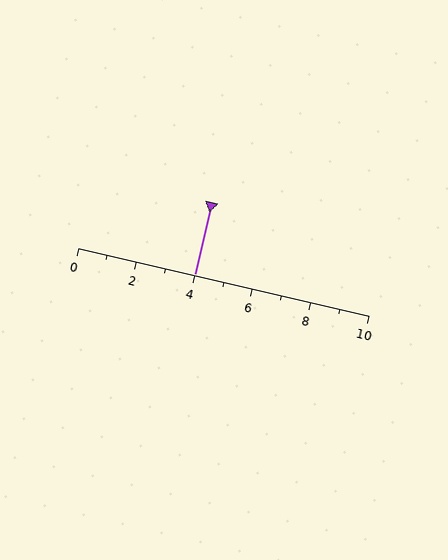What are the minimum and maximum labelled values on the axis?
The axis runs from 0 to 10.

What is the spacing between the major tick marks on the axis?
The major ticks are spaced 2 apart.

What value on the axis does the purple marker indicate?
The marker indicates approximately 4.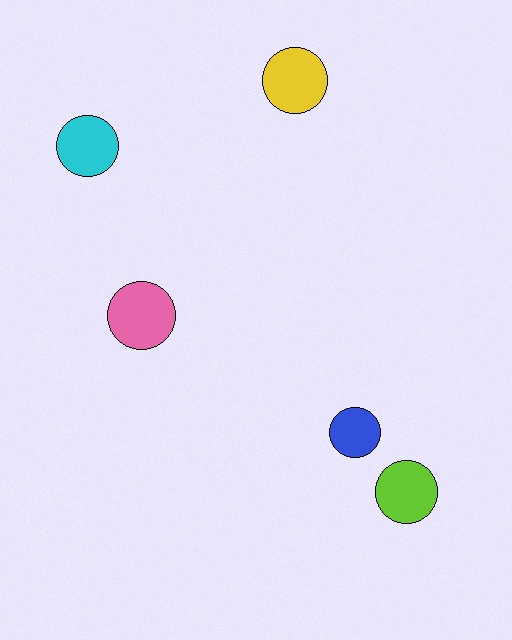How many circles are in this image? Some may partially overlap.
There are 5 circles.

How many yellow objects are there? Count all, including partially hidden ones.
There is 1 yellow object.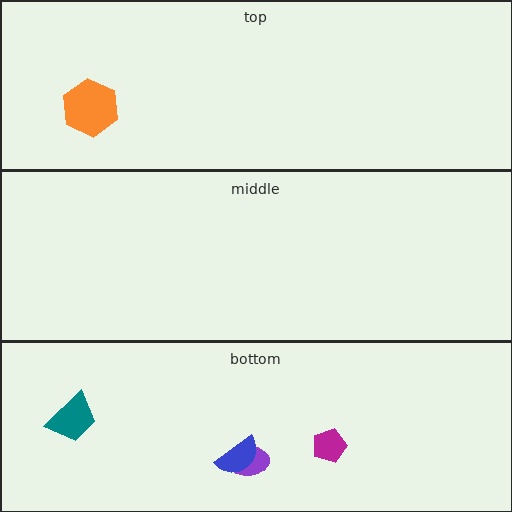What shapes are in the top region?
The orange hexagon.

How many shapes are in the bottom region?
4.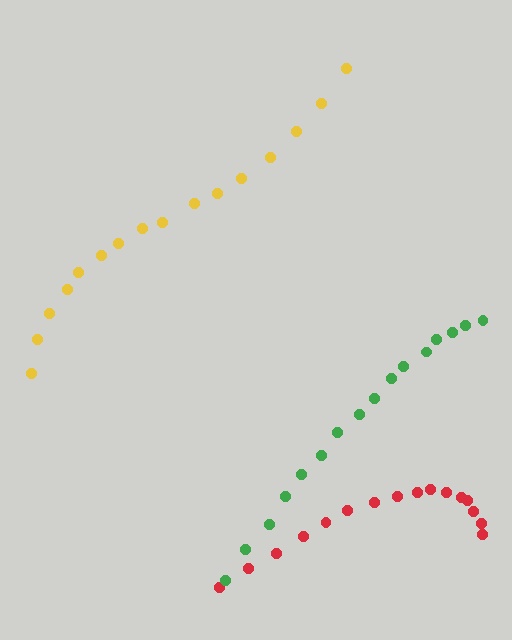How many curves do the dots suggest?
There are 3 distinct paths.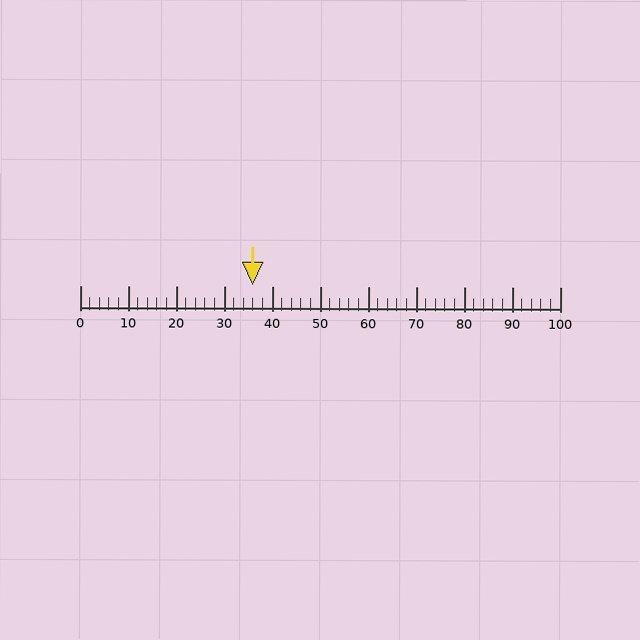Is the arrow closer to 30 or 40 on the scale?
The arrow is closer to 40.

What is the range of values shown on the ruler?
The ruler shows values from 0 to 100.